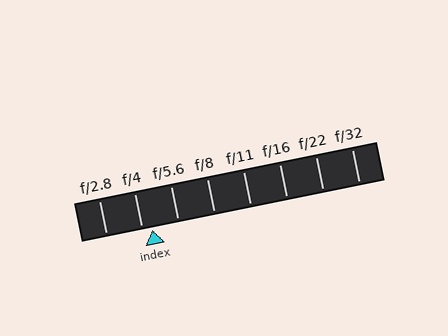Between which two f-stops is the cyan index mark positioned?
The index mark is between f/4 and f/5.6.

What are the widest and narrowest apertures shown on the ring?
The widest aperture shown is f/2.8 and the narrowest is f/32.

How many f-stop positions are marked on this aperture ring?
There are 8 f-stop positions marked.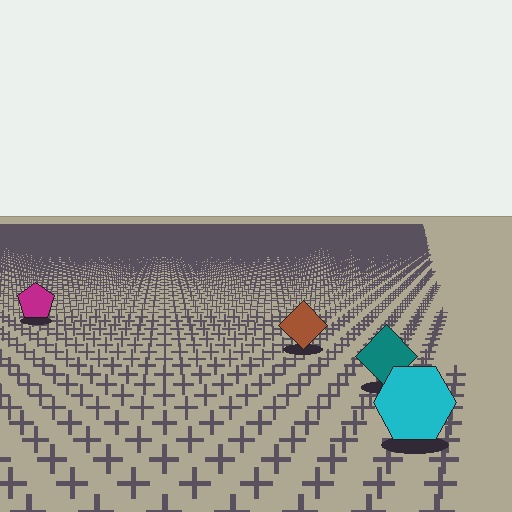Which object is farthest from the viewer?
The magenta pentagon is farthest from the viewer. It appears smaller and the ground texture around it is denser.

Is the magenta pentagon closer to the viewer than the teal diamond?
No. The teal diamond is closer — you can tell from the texture gradient: the ground texture is coarser near it.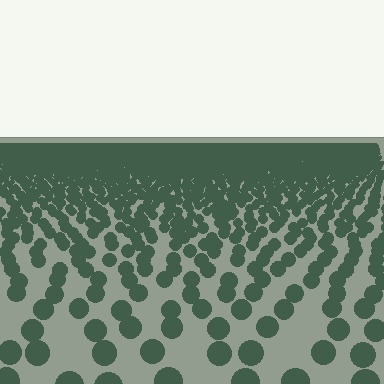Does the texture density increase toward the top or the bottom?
Density increases toward the top.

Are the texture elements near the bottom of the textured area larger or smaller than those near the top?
Larger. Near the bottom, elements are closer to the viewer and appear at a bigger on-screen size.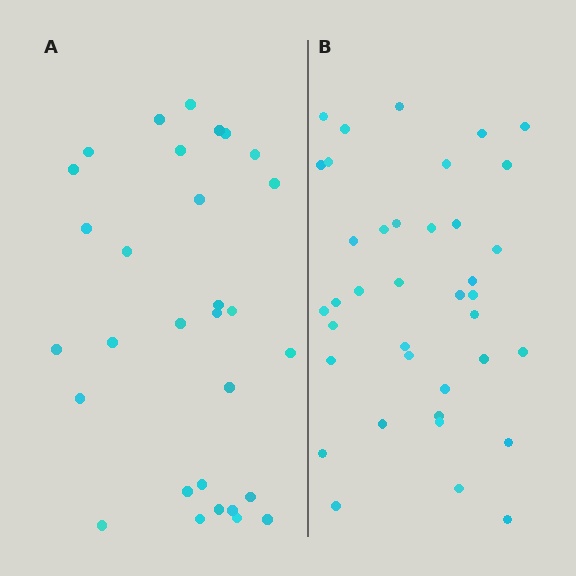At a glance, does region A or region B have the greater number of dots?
Region B (the right region) has more dots.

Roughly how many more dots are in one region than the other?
Region B has roughly 8 or so more dots than region A.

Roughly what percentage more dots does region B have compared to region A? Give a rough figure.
About 25% more.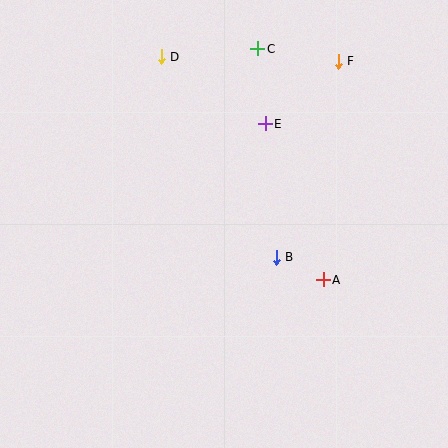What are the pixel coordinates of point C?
Point C is at (258, 49).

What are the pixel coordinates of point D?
Point D is at (161, 57).